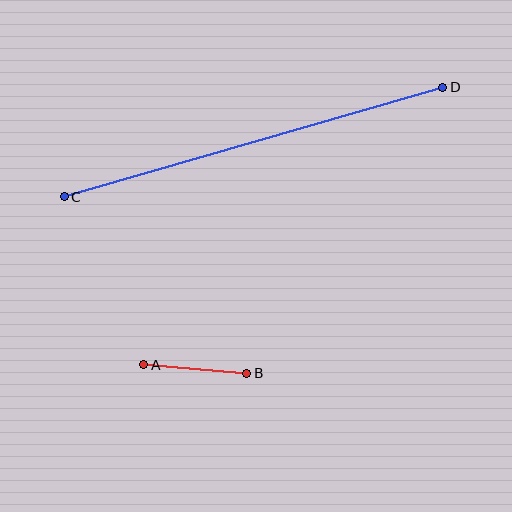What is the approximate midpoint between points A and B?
The midpoint is at approximately (195, 369) pixels.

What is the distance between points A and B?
The distance is approximately 103 pixels.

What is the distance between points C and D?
The distance is approximately 394 pixels.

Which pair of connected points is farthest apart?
Points C and D are farthest apart.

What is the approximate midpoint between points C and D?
The midpoint is at approximately (254, 142) pixels.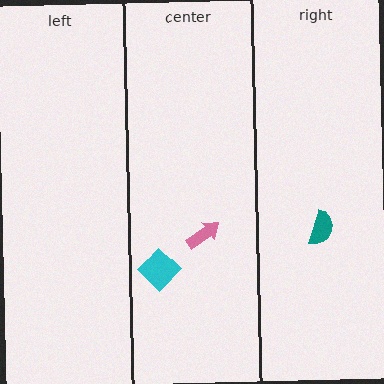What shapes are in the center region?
The cyan diamond, the pink arrow.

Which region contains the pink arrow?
The center region.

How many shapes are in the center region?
2.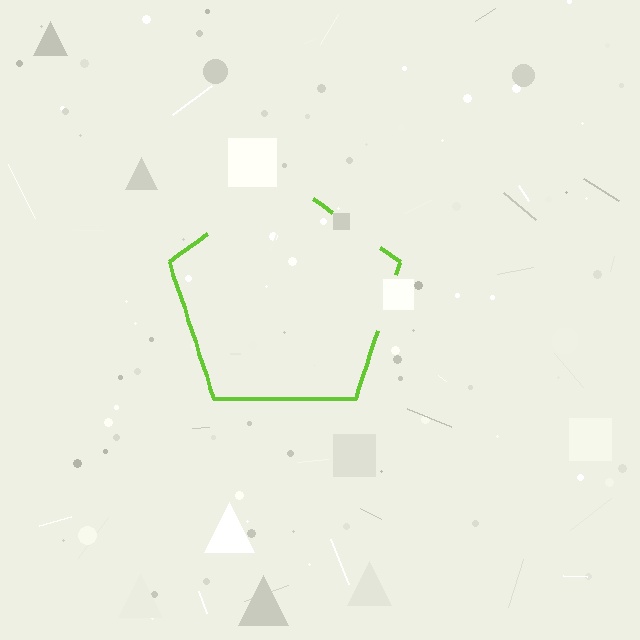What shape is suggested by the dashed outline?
The dashed outline suggests a pentagon.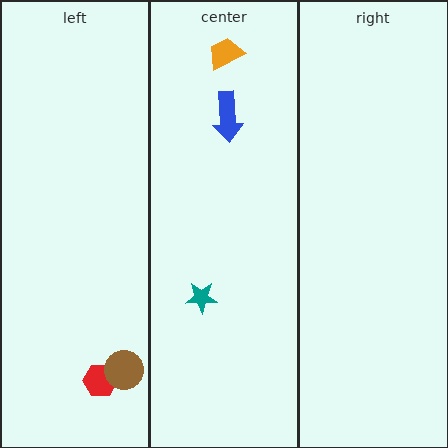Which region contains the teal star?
The center region.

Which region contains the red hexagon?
The left region.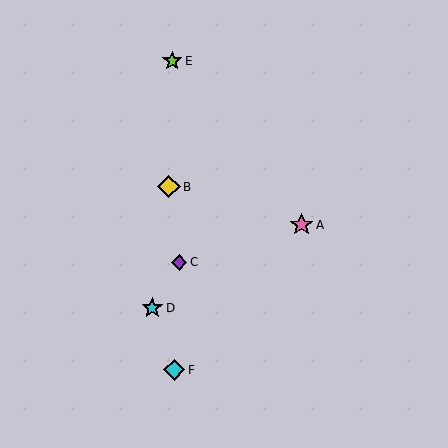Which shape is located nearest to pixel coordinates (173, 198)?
The yellow diamond (labeled B) at (169, 187) is nearest to that location.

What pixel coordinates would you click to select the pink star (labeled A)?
Click at (301, 225) to select the pink star A.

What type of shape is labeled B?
Shape B is a yellow diamond.